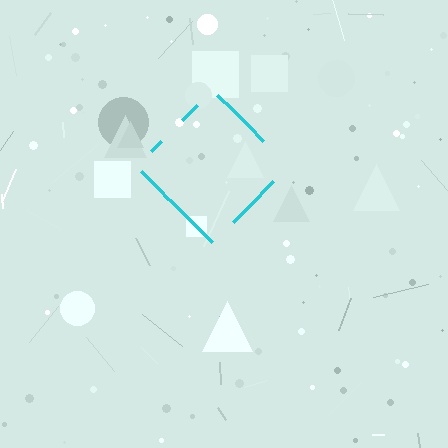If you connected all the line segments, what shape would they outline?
They would outline a diamond.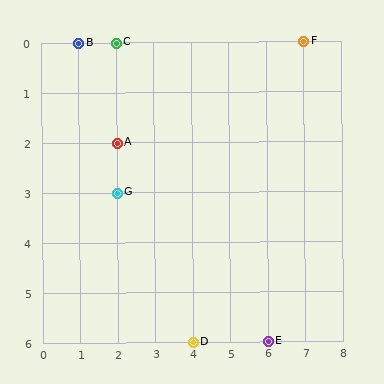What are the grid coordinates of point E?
Point E is at grid coordinates (6, 6).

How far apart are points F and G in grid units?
Points F and G are 5 columns and 3 rows apart (about 5.8 grid units diagonally).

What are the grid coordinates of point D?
Point D is at grid coordinates (4, 6).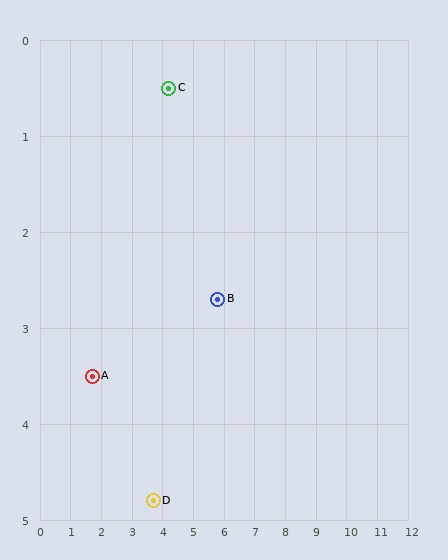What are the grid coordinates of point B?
Point B is at approximately (5.8, 2.7).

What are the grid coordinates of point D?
Point D is at approximately (3.7, 4.8).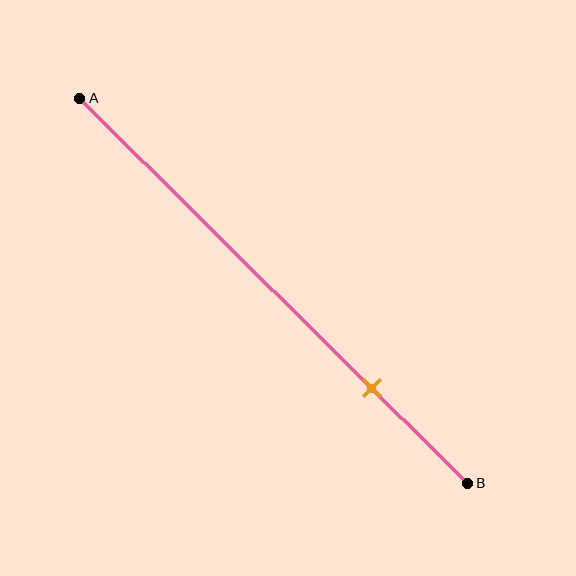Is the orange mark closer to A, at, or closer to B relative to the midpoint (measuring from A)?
The orange mark is closer to point B than the midpoint of segment AB.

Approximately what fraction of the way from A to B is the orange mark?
The orange mark is approximately 75% of the way from A to B.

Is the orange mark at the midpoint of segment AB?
No, the mark is at about 75% from A, not at the 50% midpoint.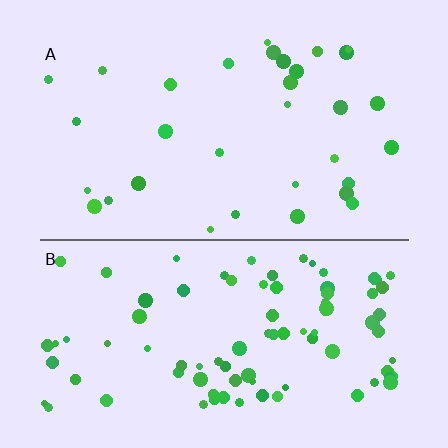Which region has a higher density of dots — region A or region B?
B (the bottom).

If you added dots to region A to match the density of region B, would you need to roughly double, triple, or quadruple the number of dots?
Approximately triple.